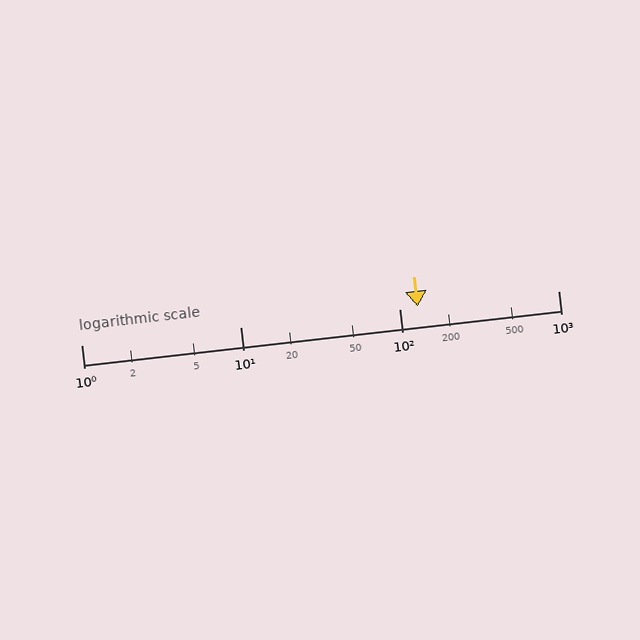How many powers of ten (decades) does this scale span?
The scale spans 3 decades, from 1 to 1000.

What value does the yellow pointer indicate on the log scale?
The pointer indicates approximately 130.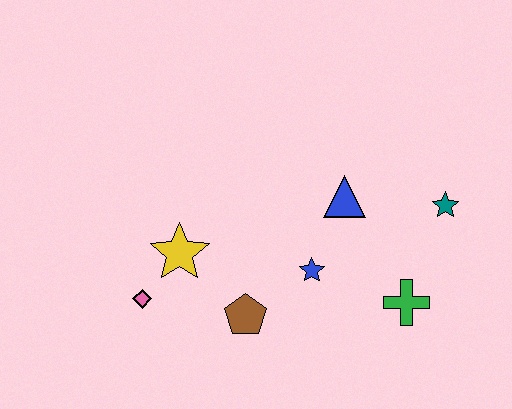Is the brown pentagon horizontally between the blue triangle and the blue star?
No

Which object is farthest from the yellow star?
The teal star is farthest from the yellow star.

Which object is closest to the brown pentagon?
The blue star is closest to the brown pentagon.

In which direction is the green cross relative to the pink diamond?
The green cross is to the right of the pink diamond.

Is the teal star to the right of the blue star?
Yes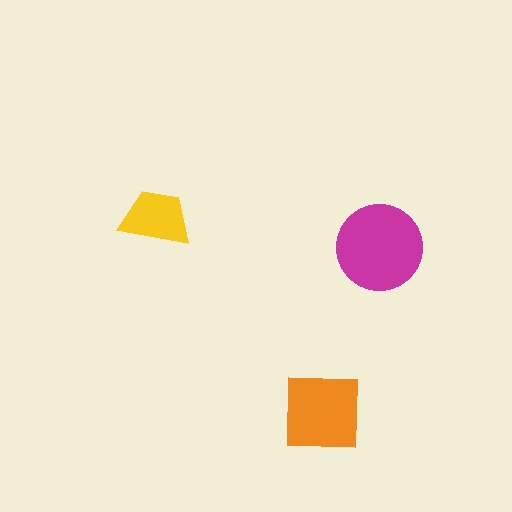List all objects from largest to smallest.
The magenta circle, the orange square, the yellow trapezoid.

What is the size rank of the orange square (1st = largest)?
2nd.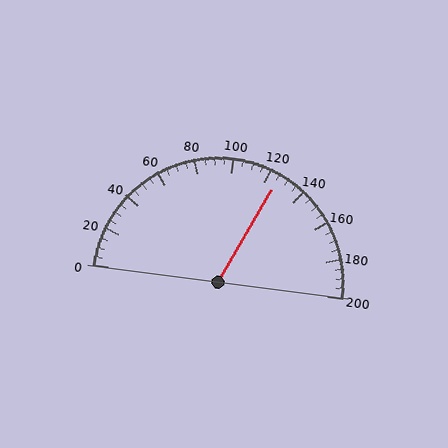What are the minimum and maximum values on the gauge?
The gauge ranges from 0 to 200.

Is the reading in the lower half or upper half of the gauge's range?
The reading is in the upper half of the range (0 to 200).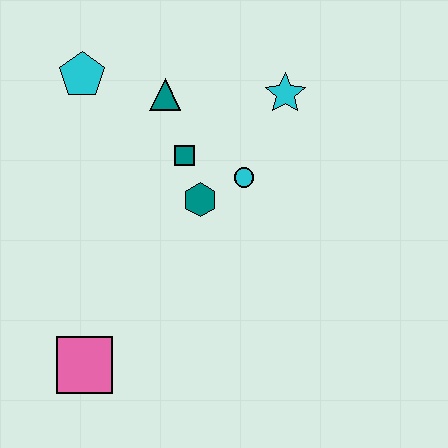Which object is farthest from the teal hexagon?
The pink square is farthest from the teal hexagon.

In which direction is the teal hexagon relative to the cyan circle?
The teal hexagon is to the left of the cyan circle.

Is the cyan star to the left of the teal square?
No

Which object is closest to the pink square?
The teal hexagon is closest to the pink square.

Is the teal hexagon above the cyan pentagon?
No